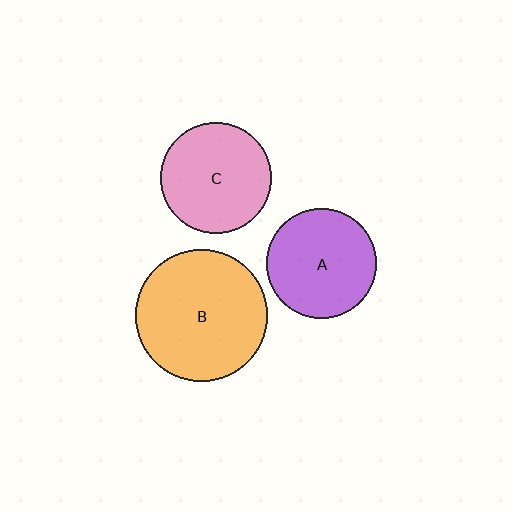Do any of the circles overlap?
No, none of the circles overlap.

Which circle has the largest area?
Circle B (orange).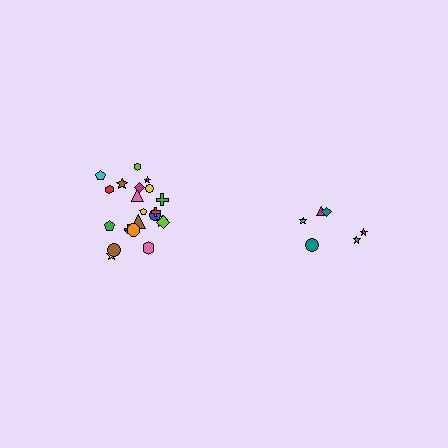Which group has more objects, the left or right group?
The left group.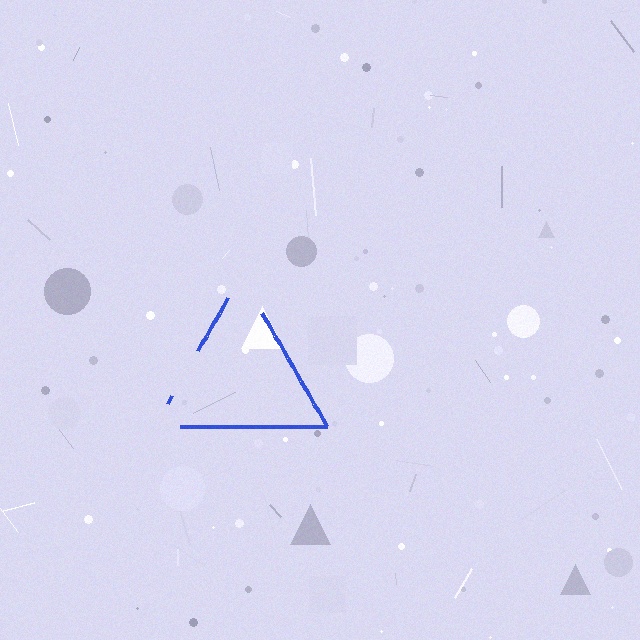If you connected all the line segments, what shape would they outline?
They would outline a triangle.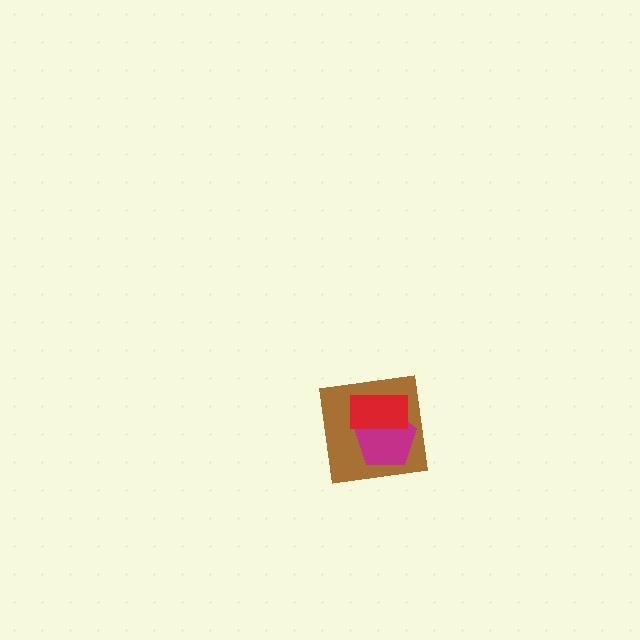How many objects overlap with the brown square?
2 objects overlap with the brown square.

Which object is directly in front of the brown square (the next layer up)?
The magenta pentagon is directly in front of the brown square.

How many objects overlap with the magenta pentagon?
2 objects overlap with the magenta pentagon.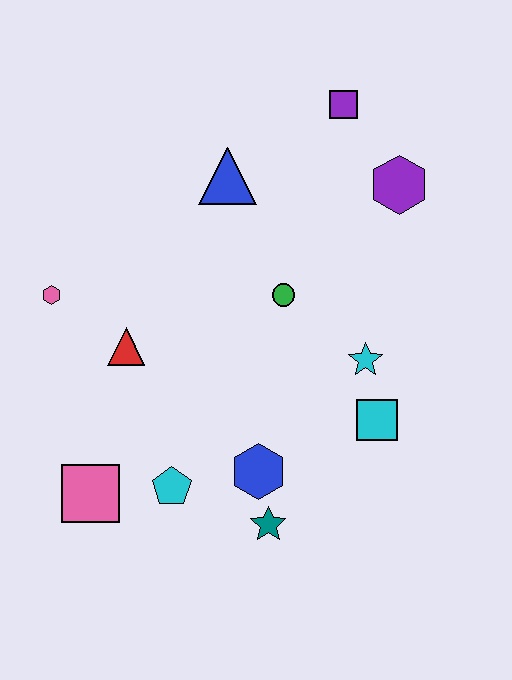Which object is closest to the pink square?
The cyan pentagon is closest to the pink square.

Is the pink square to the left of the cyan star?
Yes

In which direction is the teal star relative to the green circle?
The teal star is below the green circle.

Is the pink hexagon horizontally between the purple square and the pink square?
No